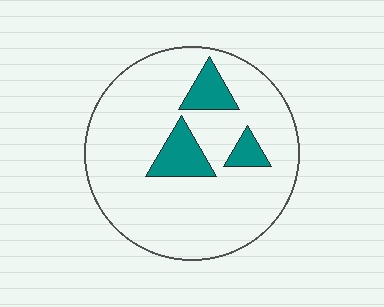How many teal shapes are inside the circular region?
3.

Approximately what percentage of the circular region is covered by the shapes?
Approximately 15%.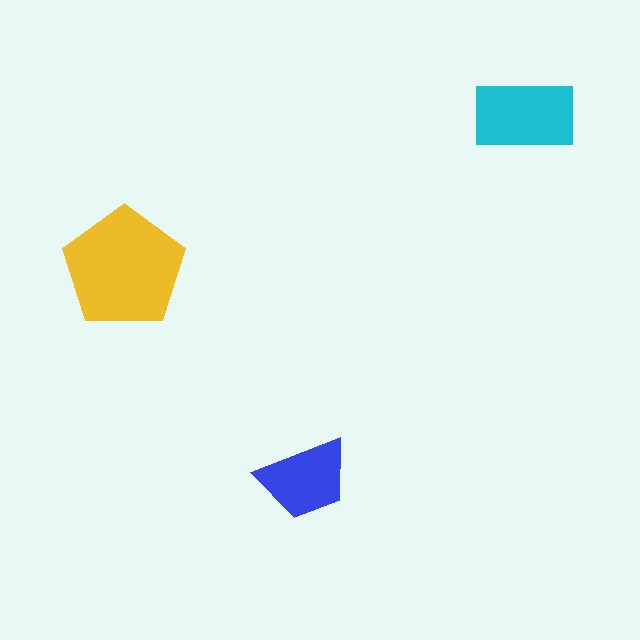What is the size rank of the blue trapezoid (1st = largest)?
3rd.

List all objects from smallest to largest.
The blue trapezoid, the cyan rectangle, the yellow pentagon.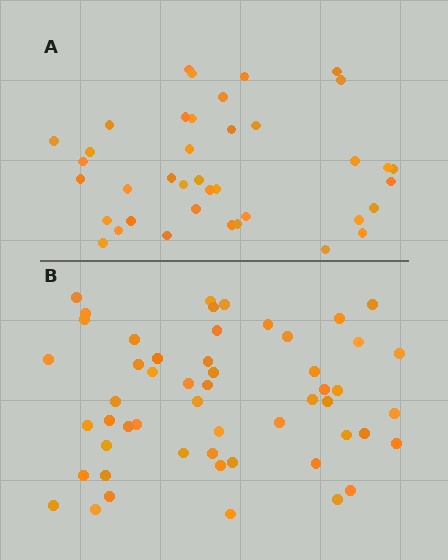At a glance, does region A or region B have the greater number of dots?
Region B (the bottom region) has more dots.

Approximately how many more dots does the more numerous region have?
Region B has approximately 15 more dots than region A.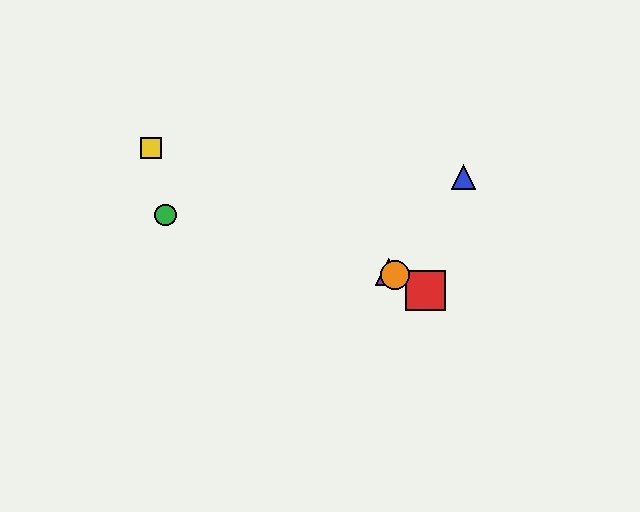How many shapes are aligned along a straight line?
4 shapes (the red square, the yellow square, the purple triangle, the orange circle) are aligned along a straight line.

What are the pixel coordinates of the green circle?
The green circle is at (166, 215).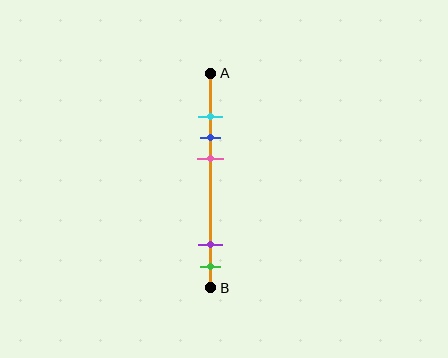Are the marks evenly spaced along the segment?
No, the marks are not evenly spaced.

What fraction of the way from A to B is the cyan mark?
The cyan mark is approximately 20% (0.2) of the way from A to B.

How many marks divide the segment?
There are 5 marks dividing the segment.